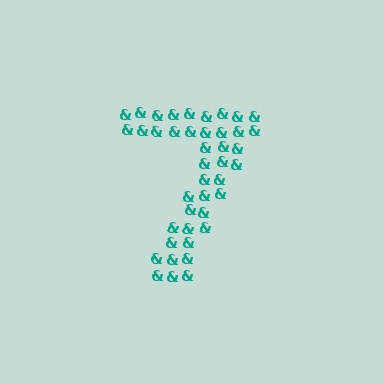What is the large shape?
The large shape is the digit 7.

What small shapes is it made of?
It is made of small ampersands.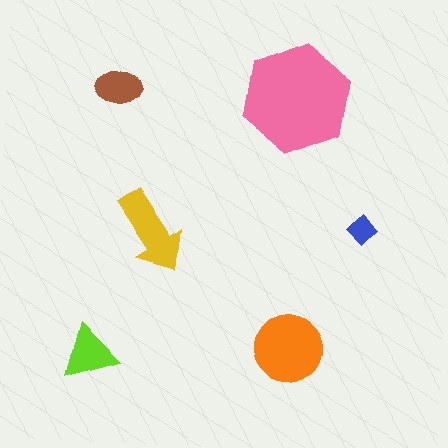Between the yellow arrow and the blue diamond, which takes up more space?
The yellow arrow.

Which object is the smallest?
The blue diamond.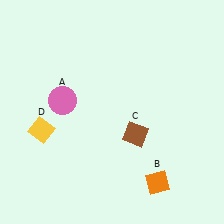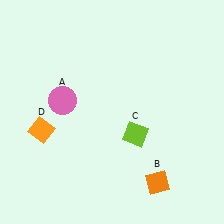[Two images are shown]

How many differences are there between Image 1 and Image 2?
There are 2 differences between the two images.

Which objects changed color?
C changed from brown to lime. D changed from yellow to orange.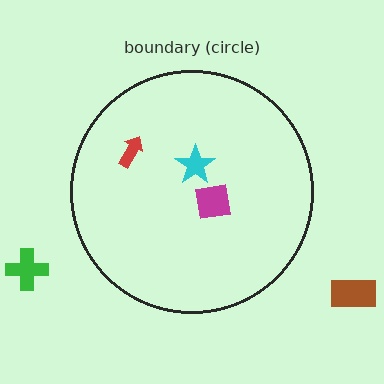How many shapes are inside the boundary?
3 inside, 2 outside.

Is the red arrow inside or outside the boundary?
Inside.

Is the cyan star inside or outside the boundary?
Inside.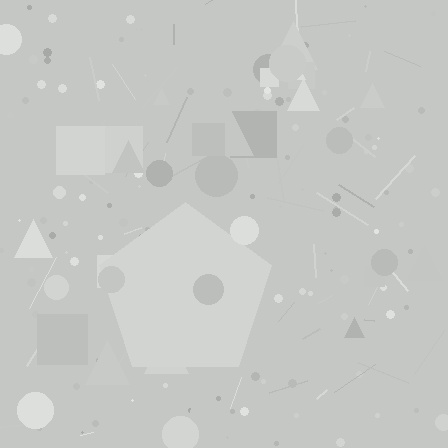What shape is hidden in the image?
A pentagon is hidden in the image.